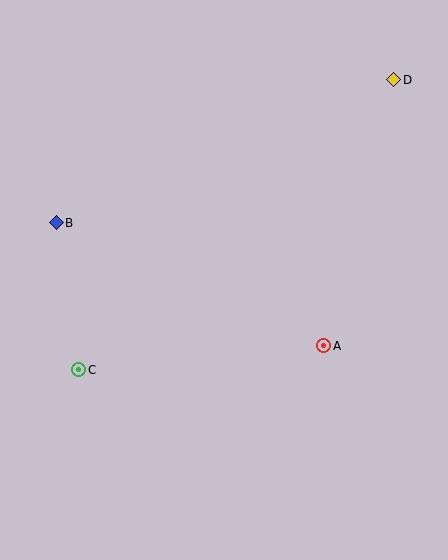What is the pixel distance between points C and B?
The distance between C and B is 149 pixels.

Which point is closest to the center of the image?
Point A at (323, 346) is closest to the center.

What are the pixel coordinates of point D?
Point D is at (394, 80).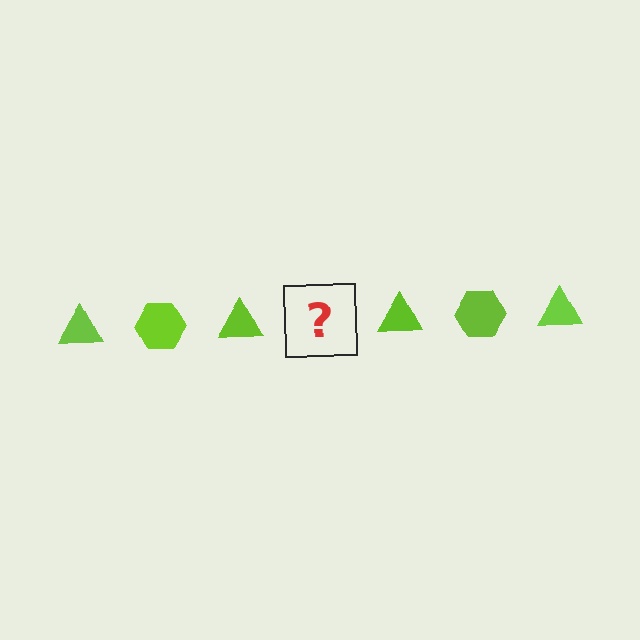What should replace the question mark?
The question mark should be replaced with a lime hexagon.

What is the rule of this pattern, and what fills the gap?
The rule is that the pattern cycles through triangle, hexagon shapes in lime. The gap should be filled with a lime hexagon.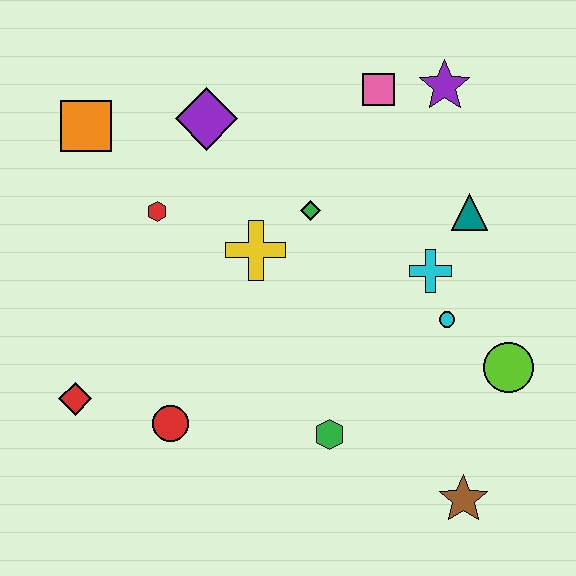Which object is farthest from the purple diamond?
The brown star is farthest from the purple diamond.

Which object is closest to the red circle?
The red diamond is closest to the red circle.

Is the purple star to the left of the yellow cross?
No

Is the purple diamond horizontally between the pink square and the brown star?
No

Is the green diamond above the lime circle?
Yes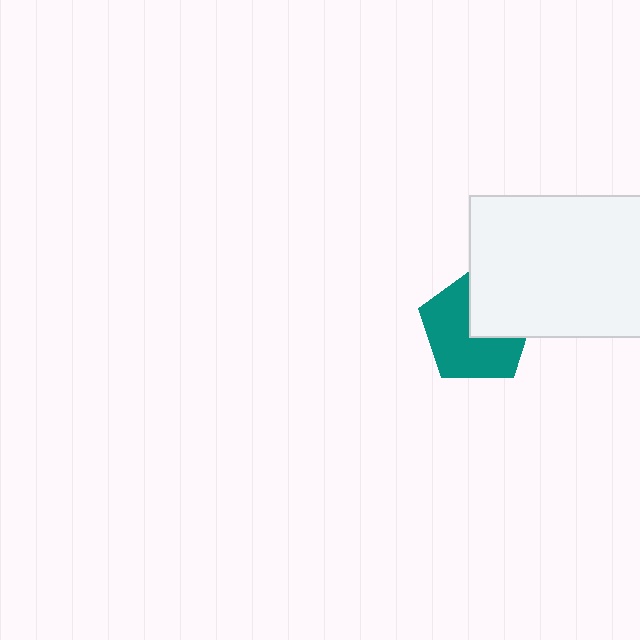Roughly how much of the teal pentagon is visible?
About half of it is visible (roughly 63%).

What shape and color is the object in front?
The object in front is a white rectangle.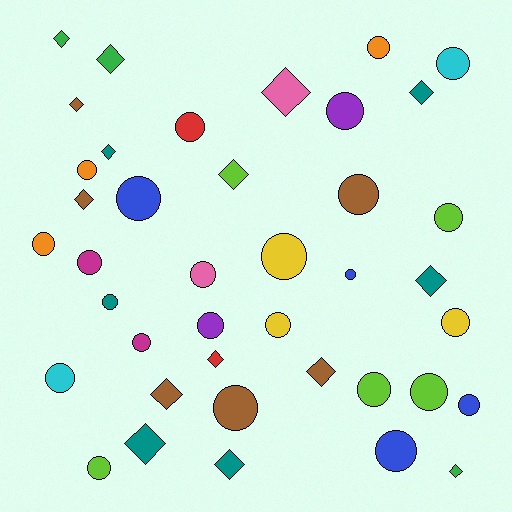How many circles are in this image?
There are 25 circles.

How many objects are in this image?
There are 40 objects.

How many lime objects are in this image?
There are 5 lime objects.